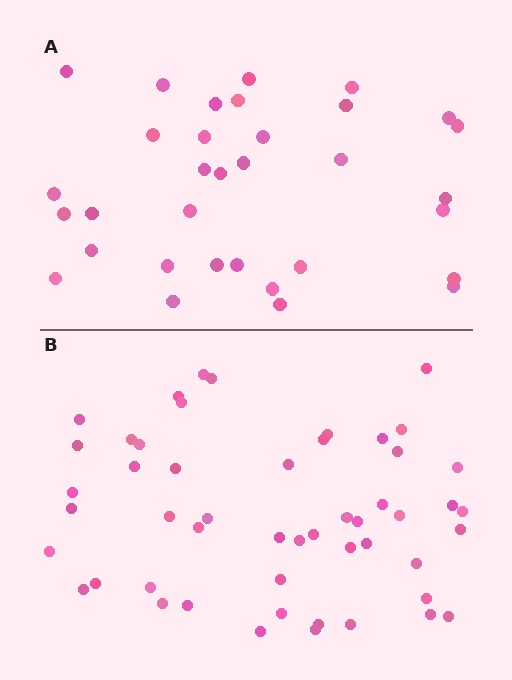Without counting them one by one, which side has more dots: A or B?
Region B (the bottom region) has more dots.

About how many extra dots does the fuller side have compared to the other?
Region B has approximately 20 more dots than region A.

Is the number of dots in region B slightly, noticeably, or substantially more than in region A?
Region B has substantially more. The ratio is roughly 1.5 to 1.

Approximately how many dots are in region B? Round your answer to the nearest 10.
About 50 dots. (The exact count is 51, which rounds to 50.)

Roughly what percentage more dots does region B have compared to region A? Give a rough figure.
About 55% more.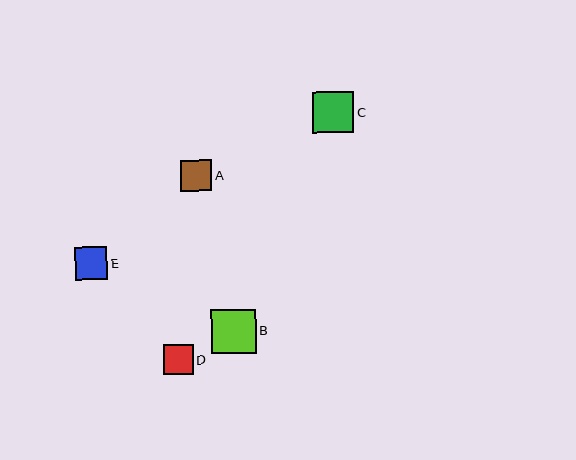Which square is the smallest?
Square D is the smallest with a size of approximately 30 pixels.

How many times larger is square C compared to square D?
Square C is approximately 1.4 times the size of square D.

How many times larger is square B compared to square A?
Square B is approximately 1.4 times the size of square A.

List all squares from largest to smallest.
From largest to smallest: B, C, E, A, D.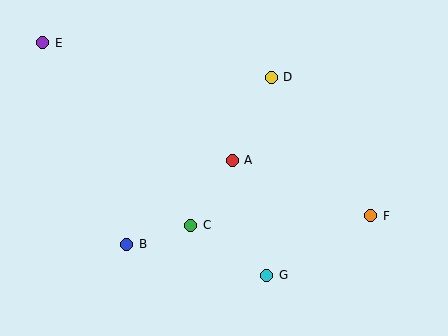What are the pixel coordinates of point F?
Point F is at (371, 216).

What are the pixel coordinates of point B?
Point B is at (127, 244).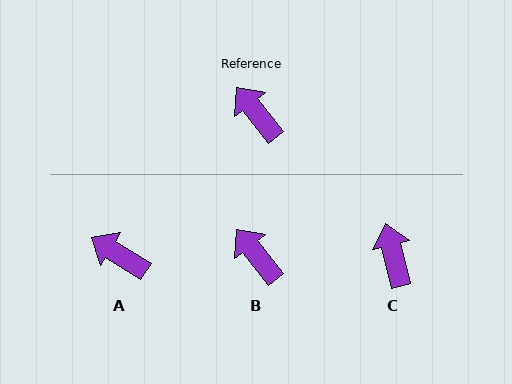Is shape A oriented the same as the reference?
No, it is off by about 20 degrees.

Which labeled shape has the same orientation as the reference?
B.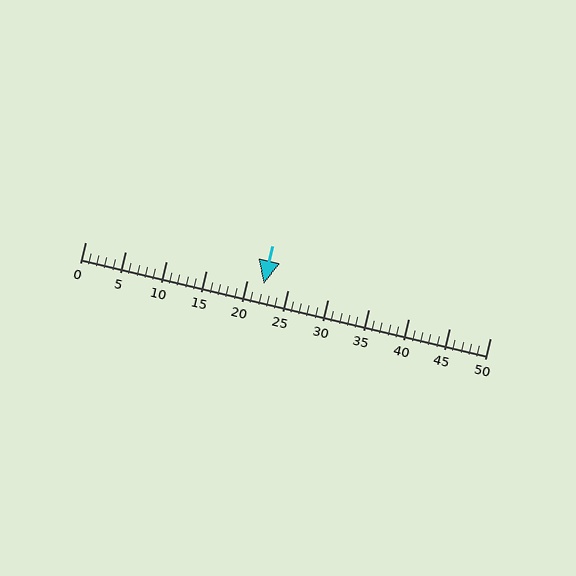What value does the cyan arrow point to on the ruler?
The cyan arrow points to approximately 22.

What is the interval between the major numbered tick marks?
The major tick marks are spaced 5 units apart.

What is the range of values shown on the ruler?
The ruler shows values from 0 to 50.